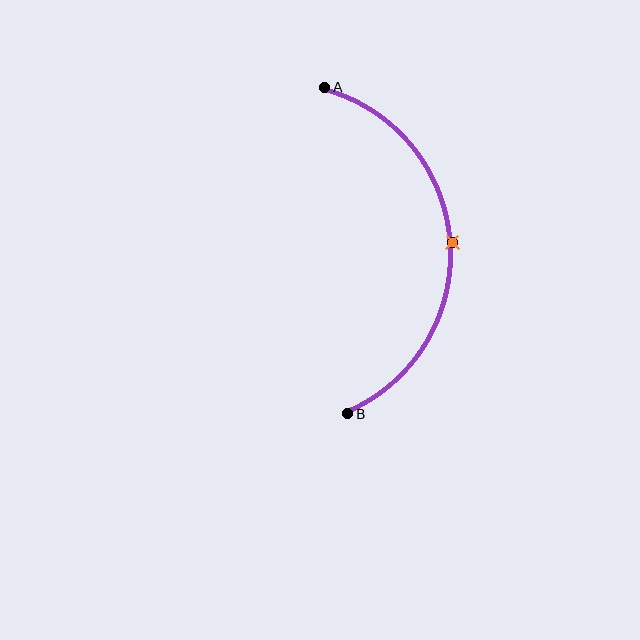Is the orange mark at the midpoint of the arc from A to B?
Yes. The orange mark lies on the arc at equal arc-length from both A and B — it is the arc midpoint.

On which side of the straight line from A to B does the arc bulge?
The arc bulges to the right of the straight line connecting A and B.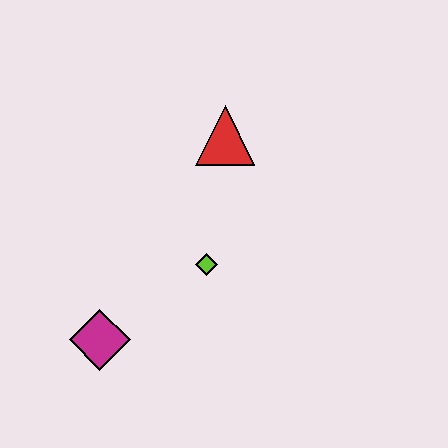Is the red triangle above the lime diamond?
Yes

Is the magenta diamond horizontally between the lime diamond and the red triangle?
No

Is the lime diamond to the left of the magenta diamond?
No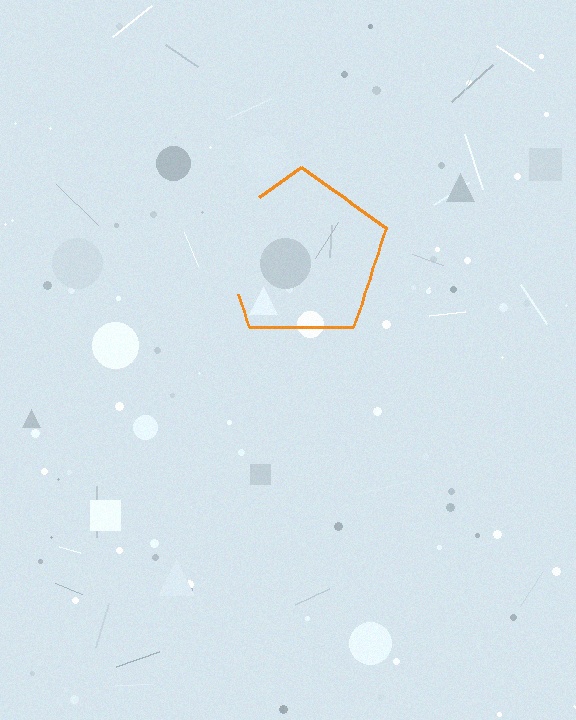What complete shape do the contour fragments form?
The contour fragments form a pentagon.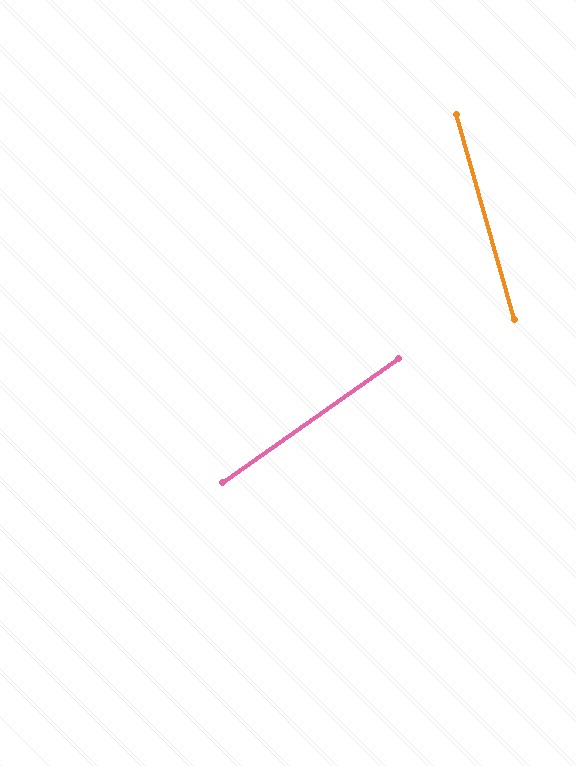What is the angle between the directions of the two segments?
Approximately 71 degrees.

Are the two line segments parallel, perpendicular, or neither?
Neither parallel nor perpendicular — they differ by about 71°.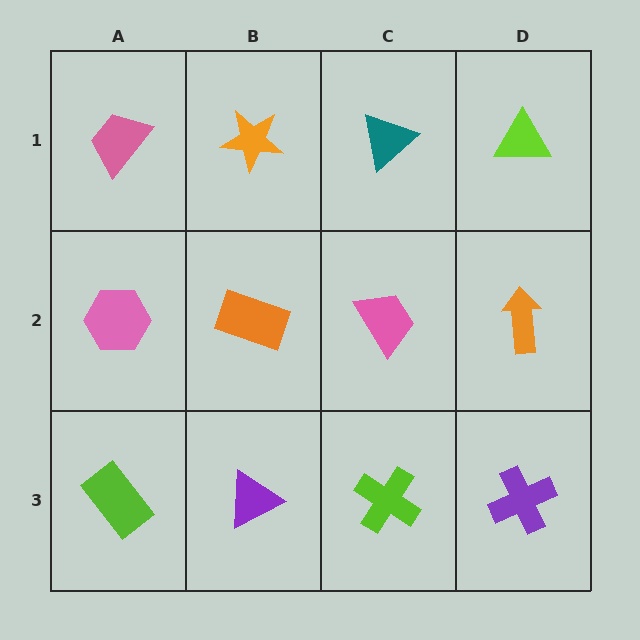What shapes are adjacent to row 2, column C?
A teal triangle (row 1, column C), a lime cross (row 3, column C), an orange rectangle (row 2, column B), an orange arrow (row 2, column D).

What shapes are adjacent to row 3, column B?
An orange rectangle (row 2, column B), a lime rectangle (row 3, column A), a lime cross (row 3, column C).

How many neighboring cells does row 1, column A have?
2.